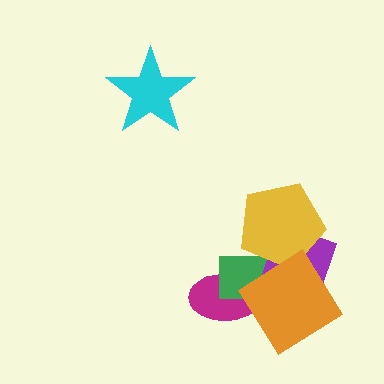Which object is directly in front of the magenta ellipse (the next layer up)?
The green rectangle is directly in front of the magenta ellipse.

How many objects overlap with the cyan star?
0 objects overlap with the cyan star.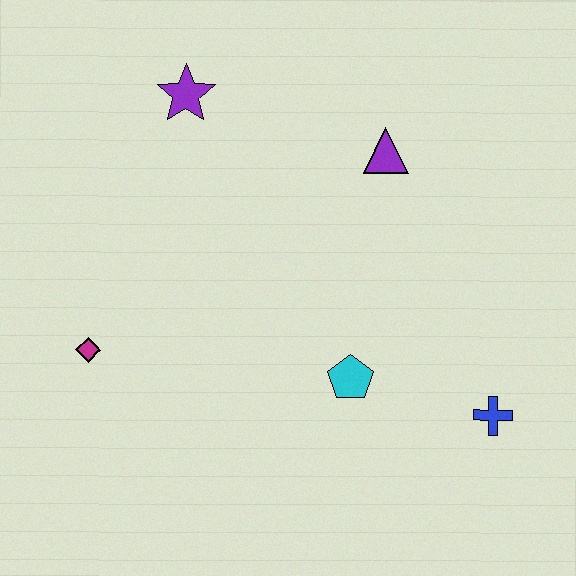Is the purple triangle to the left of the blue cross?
Yes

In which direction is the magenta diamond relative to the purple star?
The magenta diamond is below the purple star.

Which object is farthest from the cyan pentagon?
The purple star is farthest from the cyan pentagon.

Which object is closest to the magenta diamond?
The cyan pentagon is closest to the magenta diamond.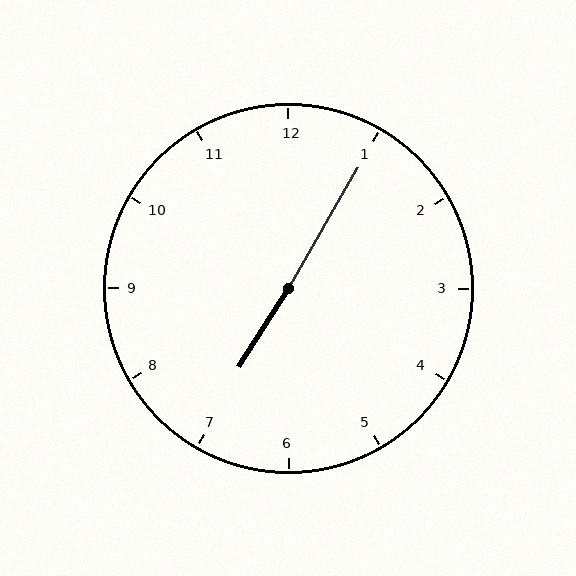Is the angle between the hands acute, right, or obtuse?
It is obtuse.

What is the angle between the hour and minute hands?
Approximately 178 degrees.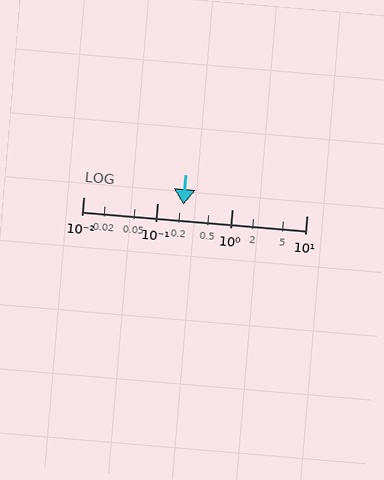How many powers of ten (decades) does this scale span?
The scale spans 3 decades, from 0.01 to 10.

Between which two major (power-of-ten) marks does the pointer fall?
The pointer is between 0.1 and 1.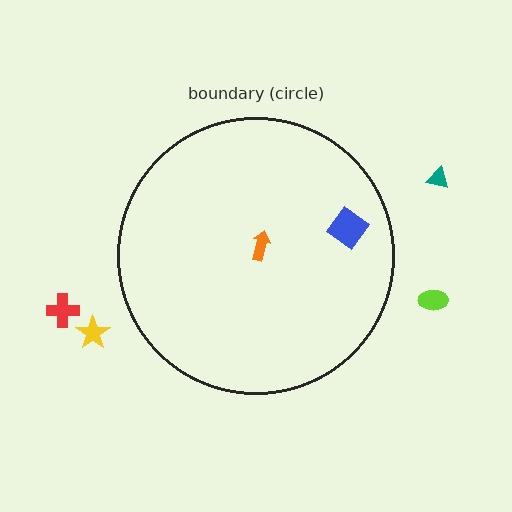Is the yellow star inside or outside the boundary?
Outside.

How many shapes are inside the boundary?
2 inside, 4 outside.